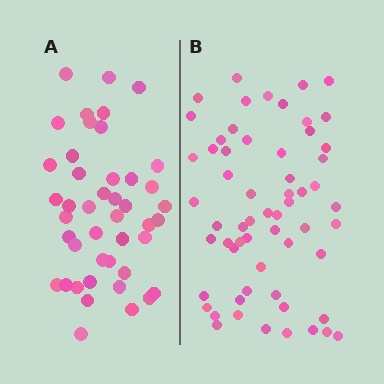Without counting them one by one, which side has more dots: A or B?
Region B (the right region) has more dots.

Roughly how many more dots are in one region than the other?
Region B has approximately 15 more dots than region A.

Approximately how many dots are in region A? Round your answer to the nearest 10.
About 40 dots. (The exact count is 44, which rounds to 40.)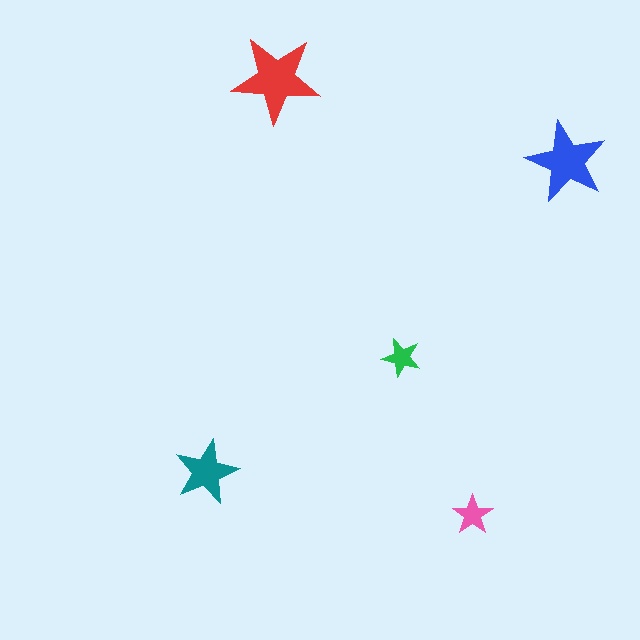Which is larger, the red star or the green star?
The red one.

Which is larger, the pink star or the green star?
The pink one.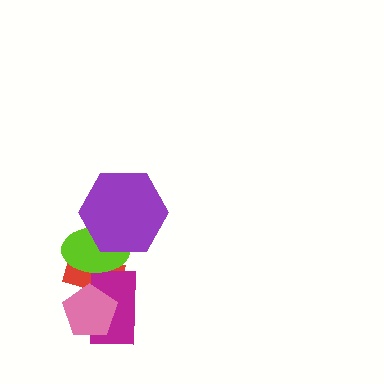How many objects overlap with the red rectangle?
3 objects overlap with the red rectangle.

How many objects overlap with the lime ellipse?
3 objects overlap with the lime ellipse.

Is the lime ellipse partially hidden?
Yes, it is partially covered by another shape.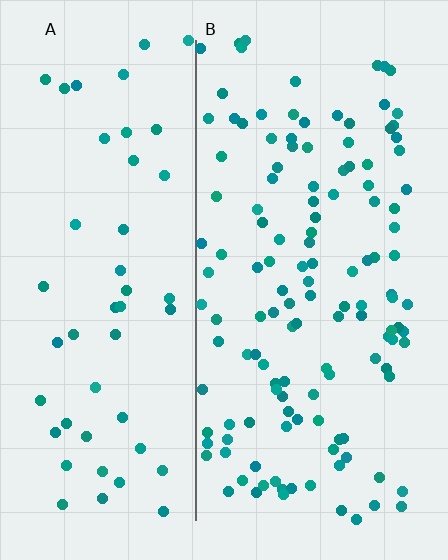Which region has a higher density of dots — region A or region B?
B (the right).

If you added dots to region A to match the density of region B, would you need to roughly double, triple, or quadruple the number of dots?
Approximately triple.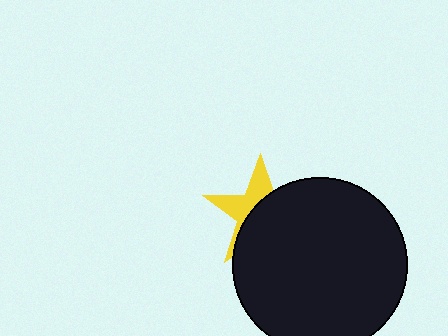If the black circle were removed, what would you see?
You would see the complete yellow star.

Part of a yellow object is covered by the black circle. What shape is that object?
It is a star.